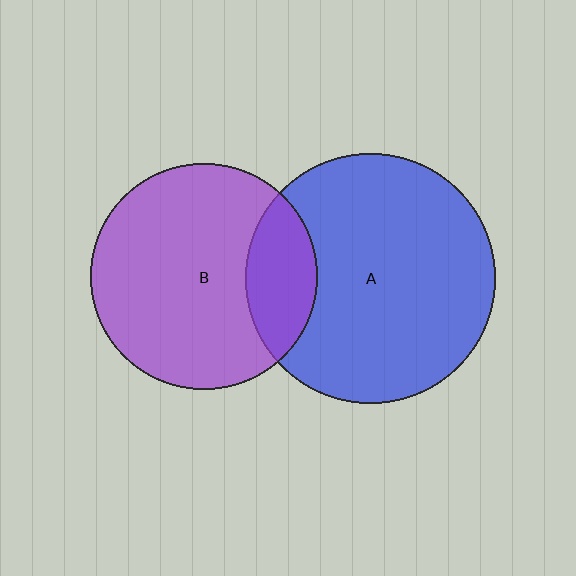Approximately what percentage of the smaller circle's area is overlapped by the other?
Approximately 20%.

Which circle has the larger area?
Circle A (blue).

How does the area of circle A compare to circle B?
Approximately 1.2 times.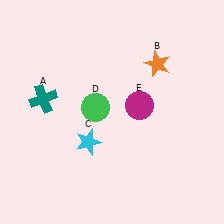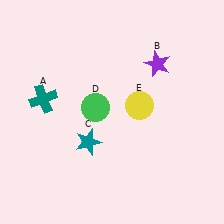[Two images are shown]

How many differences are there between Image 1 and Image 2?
There are 3 differences between the two images.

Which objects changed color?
B changed from orange to purple. C changed from cyan to teal. E changed from magenta to yellow.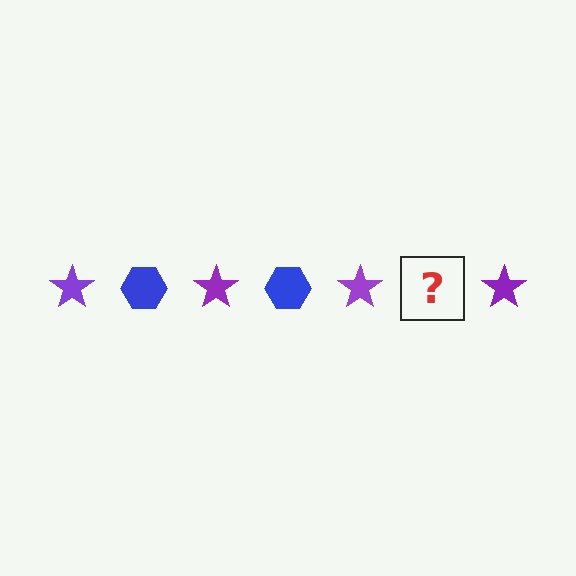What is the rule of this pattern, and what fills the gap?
The rule is that the pattern alternates between purple star and blue hexagon. The gap should be filled with a blue hexagon.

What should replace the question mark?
The question mark should be replaced with a blue hexagon.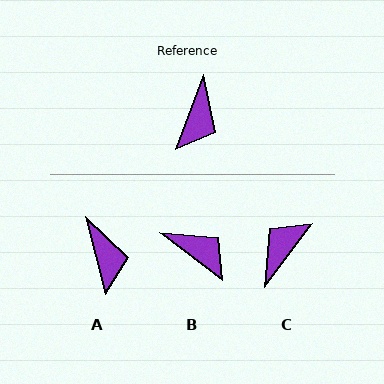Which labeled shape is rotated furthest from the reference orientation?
C, about 163 degrees away.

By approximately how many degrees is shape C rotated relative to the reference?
Approximately 163 degrees counter-clockwise.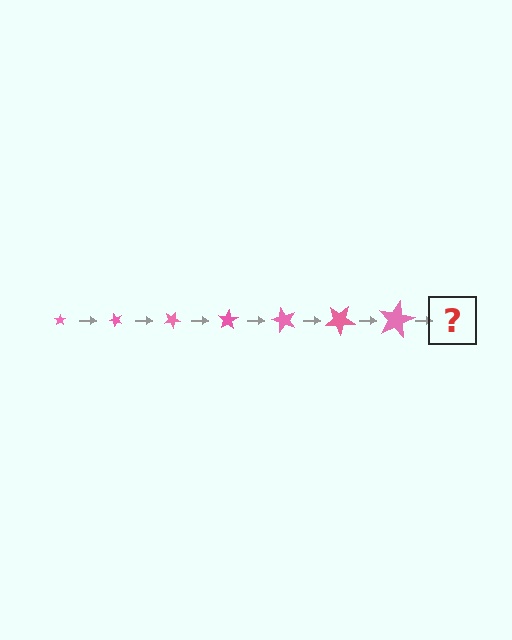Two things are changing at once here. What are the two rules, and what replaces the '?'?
The two rules are that the star grows larger each step and it rotates 50 degrees each step. The '?' should be a star, larger than the previous one and rotated 350 degrees from the start.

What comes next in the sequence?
The next element should be a star, larger than the previous one and rotated 350 degrees from the start.